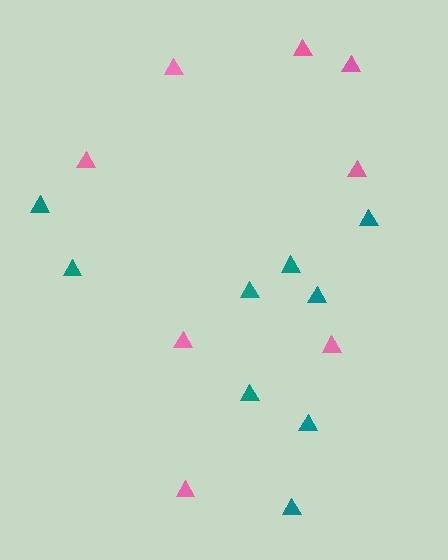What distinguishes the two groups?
There are 2 groups: one group of teal triangles (9) and one group of pink triangles (8).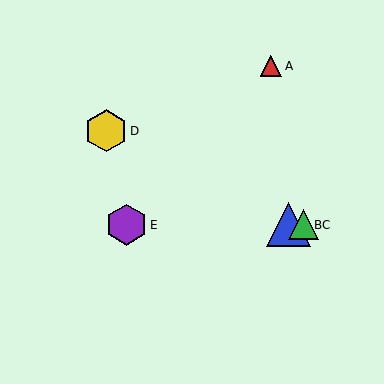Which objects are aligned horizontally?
Objects B, C, E are aligned horizontally.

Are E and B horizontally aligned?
Yes, both are at y≈225.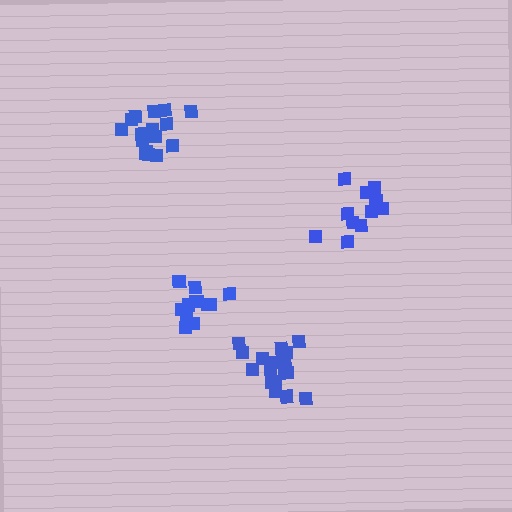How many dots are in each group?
Group 1: 17 dots, Group 2: 18 dots, Group 3: 12 dots, Group 4: 13 dots (60 total).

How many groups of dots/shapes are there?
There are 4 groups.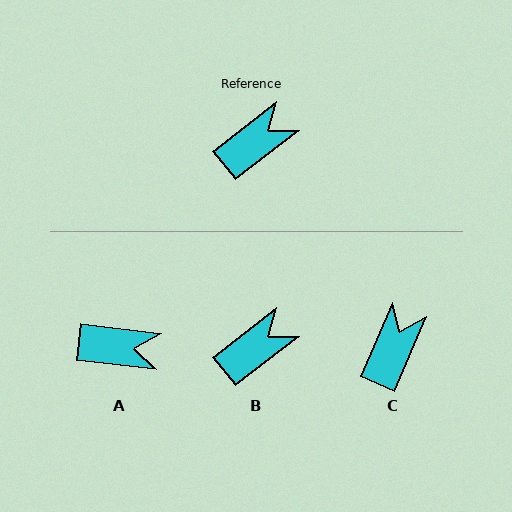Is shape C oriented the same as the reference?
No, it is off by about 29 degrees.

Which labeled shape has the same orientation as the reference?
B.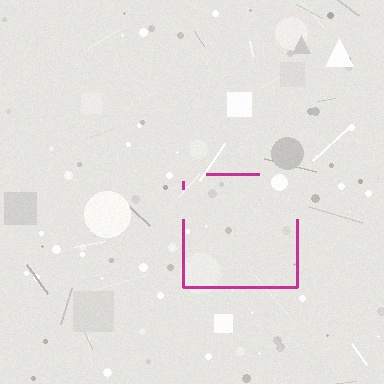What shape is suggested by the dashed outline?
The dashed outline suggests a square.